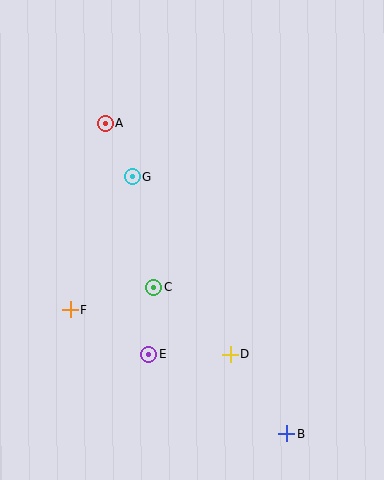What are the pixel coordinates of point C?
Point C is at (154, 287).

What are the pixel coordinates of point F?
Point F is at (70, 310).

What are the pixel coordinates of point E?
Point E is at (149, 354).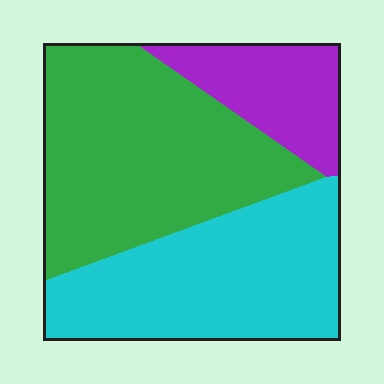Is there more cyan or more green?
Green.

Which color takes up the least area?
Purple, at roughly 15%.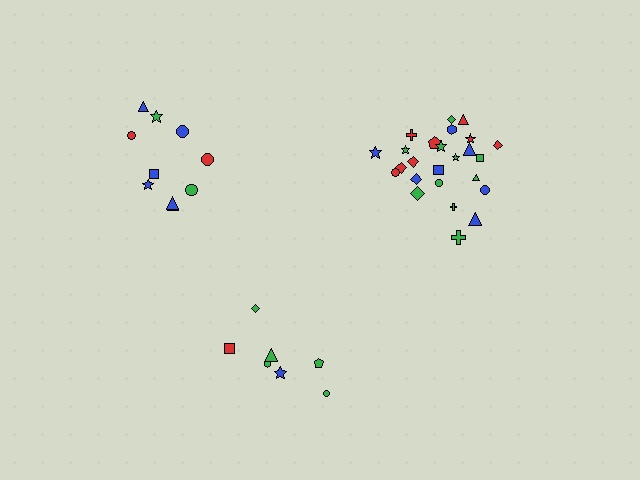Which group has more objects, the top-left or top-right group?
The top-right group.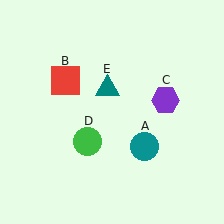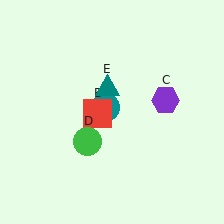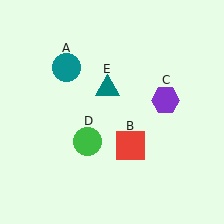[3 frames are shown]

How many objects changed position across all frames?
2 objects changed position: teal circle (object A), red square (object B).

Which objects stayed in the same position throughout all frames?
Purple hexagon (object C) and green circle (object D) and teal triangle (object E) remained stationary.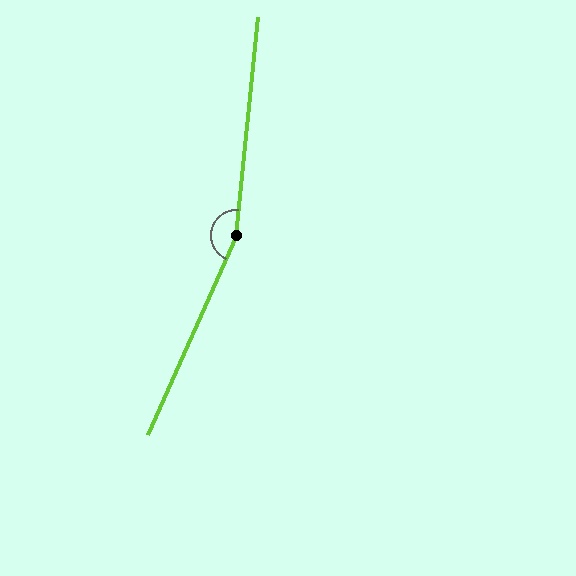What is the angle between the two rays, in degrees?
Approximately 162 degrees.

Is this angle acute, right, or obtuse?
It is obtuse.